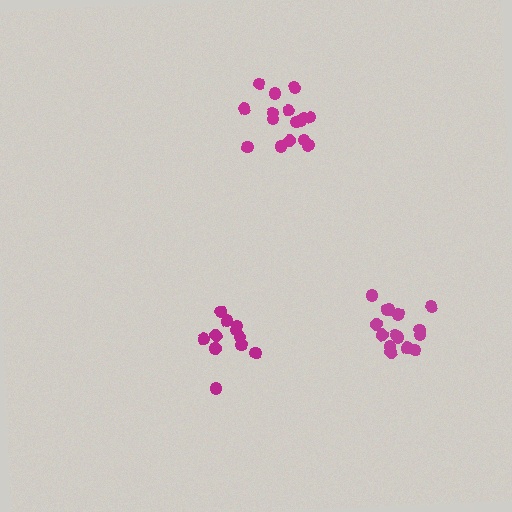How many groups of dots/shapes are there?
There are 3 groups.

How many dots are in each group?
Group 1: 16 dots, Group 2: 12 dots, Group 3: 16 dots (44 total).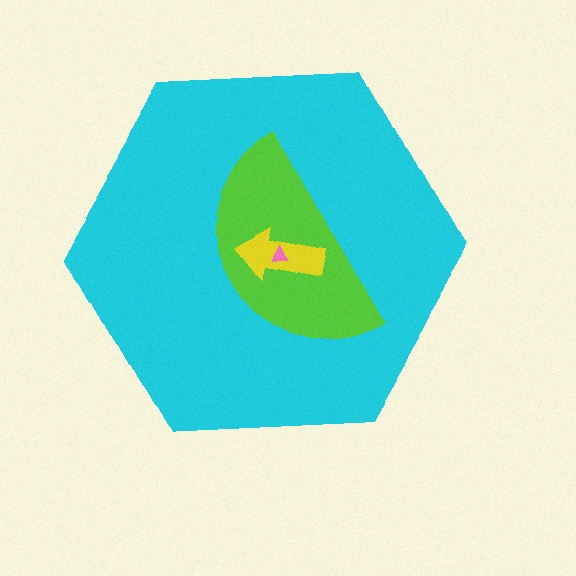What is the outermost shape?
The cyan hexagon.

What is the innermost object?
The pink triangle.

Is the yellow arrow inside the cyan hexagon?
Yes.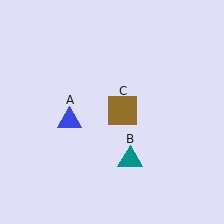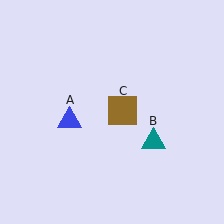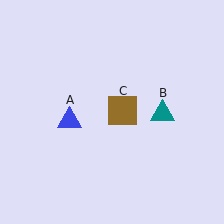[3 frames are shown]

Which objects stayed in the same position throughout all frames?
Blue triangle (object A) and brown square (object C) remained stationary.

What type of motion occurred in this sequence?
The teal triangle (object B) rotated counterclockwise around the center of the scene.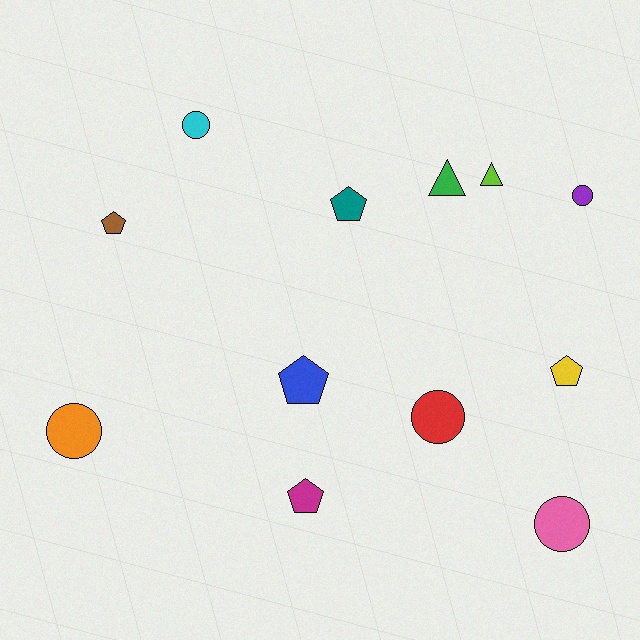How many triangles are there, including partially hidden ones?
There are 2 triangles.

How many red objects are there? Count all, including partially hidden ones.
There is 1 red object.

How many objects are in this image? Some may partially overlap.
There are 12 objects.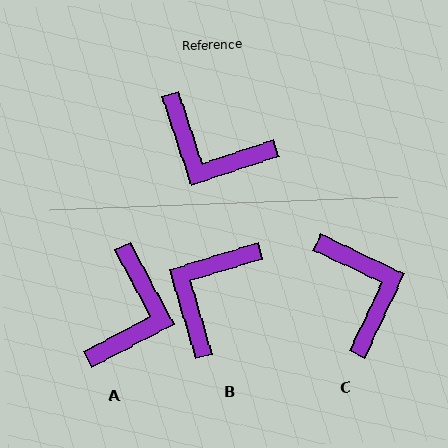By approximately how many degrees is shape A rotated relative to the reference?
Approximately 100 degrees counter-clockwise.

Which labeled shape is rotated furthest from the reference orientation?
C, about 136 degrees away.